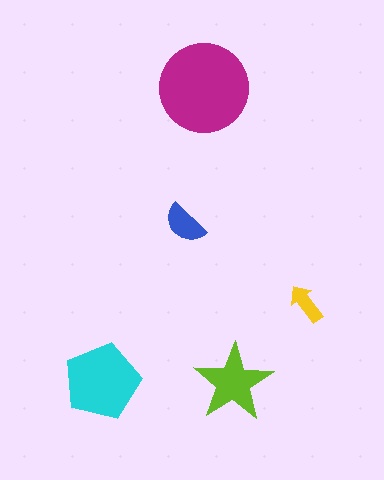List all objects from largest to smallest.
The magenta circle, the cyan pentagon, the lime star, the blue semicircle, the yellow arrow.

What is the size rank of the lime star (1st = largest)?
3rd.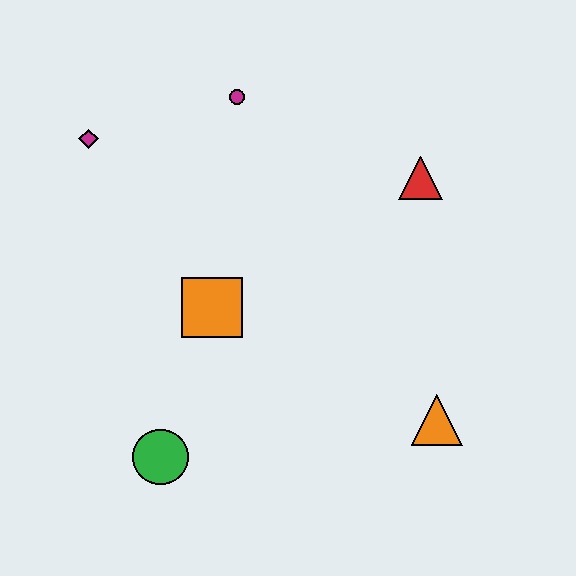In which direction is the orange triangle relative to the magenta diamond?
The orange triangle is to the right of the magenta diamond.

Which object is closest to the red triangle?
The magenta circle is closest to the red triangle.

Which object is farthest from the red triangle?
The green circle is farthest from the red triangle.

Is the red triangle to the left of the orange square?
No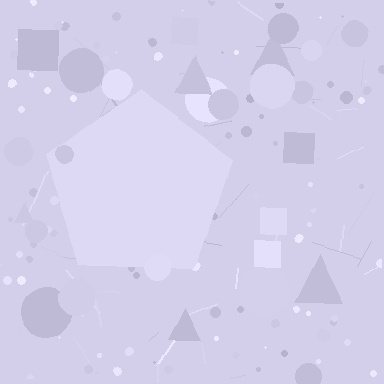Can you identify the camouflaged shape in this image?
The camouflaged shape is a pentagon.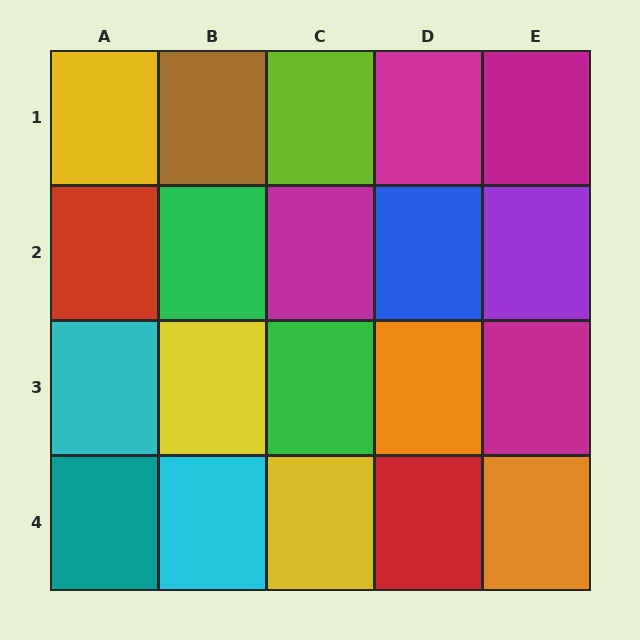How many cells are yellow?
3 cells are yellow.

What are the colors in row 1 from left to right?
Yellow, brown, lime, magenta, magenta.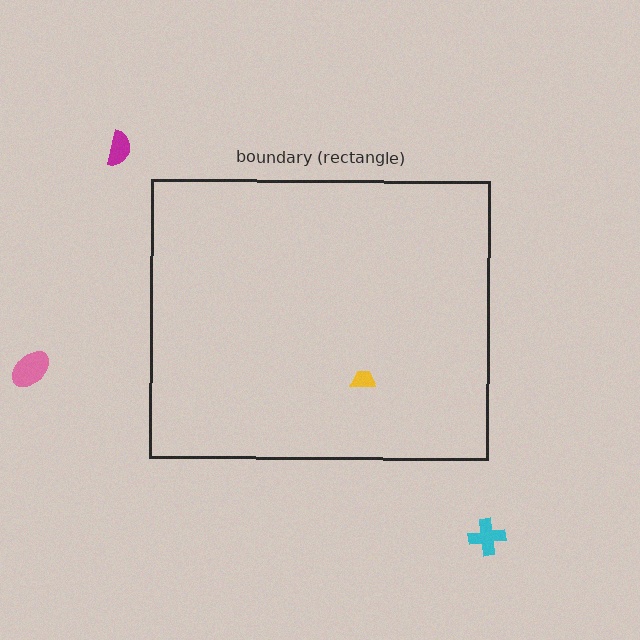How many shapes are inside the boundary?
1 inside, 3 outside.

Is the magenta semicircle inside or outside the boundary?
Outside.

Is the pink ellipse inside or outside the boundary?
Outside.